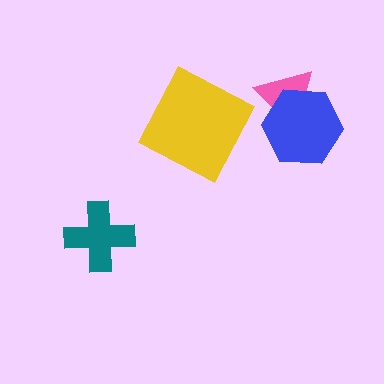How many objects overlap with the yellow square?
0 objects overlap with the yellow square.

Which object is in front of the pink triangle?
The blue hexagon is in front of the pink triangle.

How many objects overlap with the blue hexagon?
1 object overlaps with the blue hexagon.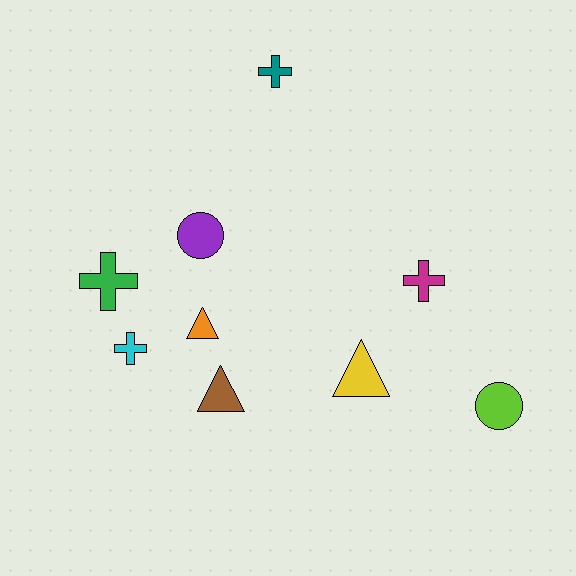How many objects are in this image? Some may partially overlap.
There are 9 objects.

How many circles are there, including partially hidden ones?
There are 2 circles.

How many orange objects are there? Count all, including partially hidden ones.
There is 1 orange object.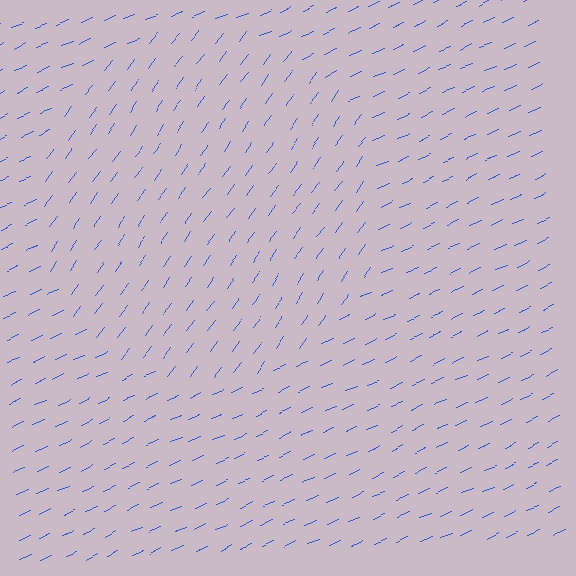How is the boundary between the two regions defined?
The boundary is defined purely by a change in line orientation (approximately 30 degrees difference). All lines are the same color and thickness.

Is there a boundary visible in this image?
Yes, there is a texture boundary formed by a change in line orientation.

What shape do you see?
I see a circle.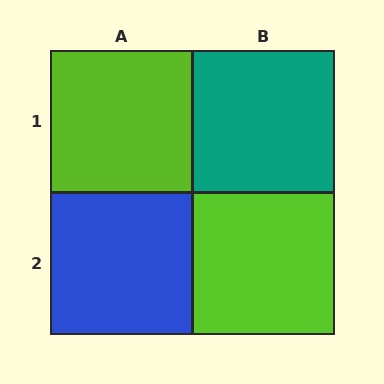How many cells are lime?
2 cells are lime.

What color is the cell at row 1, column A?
Lime.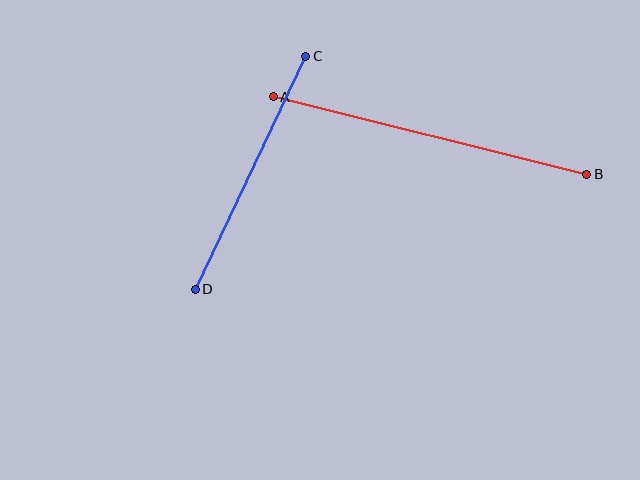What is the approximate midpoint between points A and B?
The midpoint is at approximately (430, 135) pixels.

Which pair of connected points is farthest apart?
Points A and B are farthest apart.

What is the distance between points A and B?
The distance is approximately 323 pixels.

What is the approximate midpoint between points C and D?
The midpoint is at approximately (251, 173) pixels.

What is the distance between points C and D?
The distance is approximately 257 pixels.